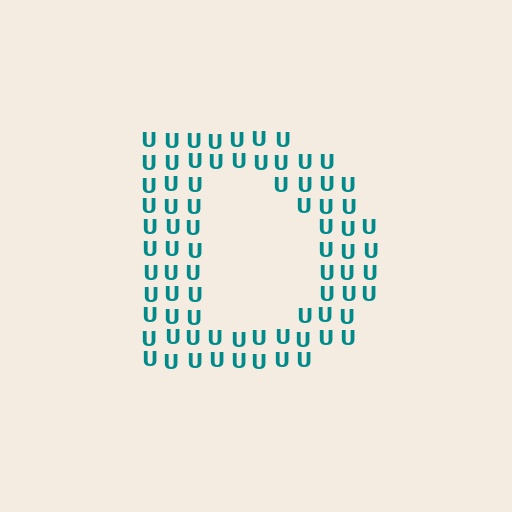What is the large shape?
The large shape is the letter D.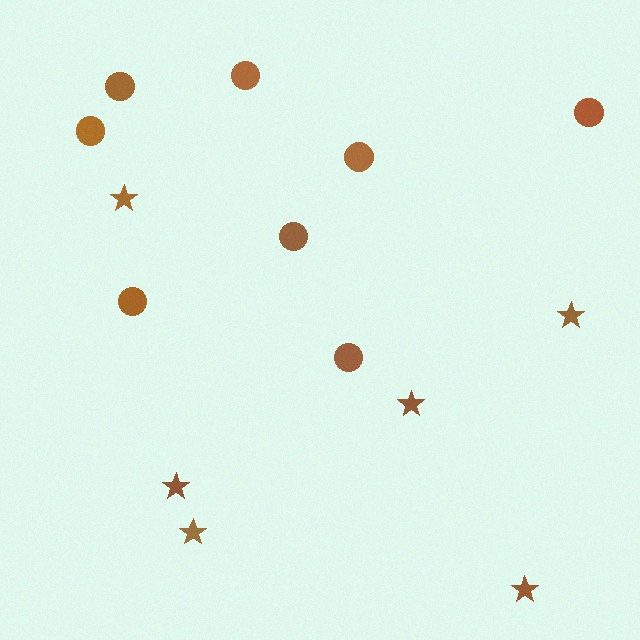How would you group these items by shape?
There are 2 groups: one group of circles (8) and one group of stars (6).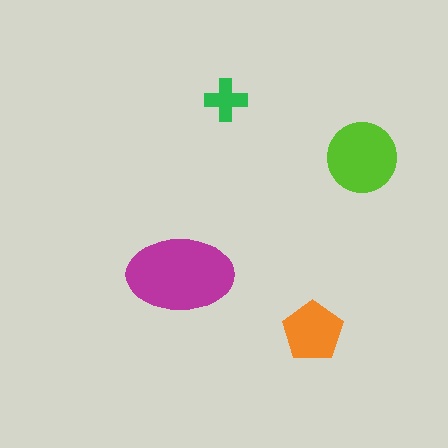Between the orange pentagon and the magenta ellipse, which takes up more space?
The magenta ellipse.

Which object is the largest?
The magenta ellipse.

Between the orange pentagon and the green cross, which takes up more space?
The orange pentagon.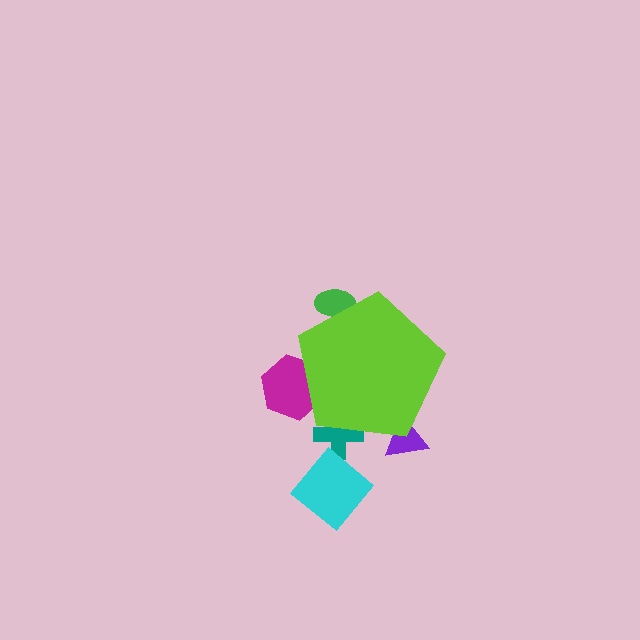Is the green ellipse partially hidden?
Yes, the green ellipse is partially hidden behind the lime pentagon.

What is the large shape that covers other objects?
A lime pentagon.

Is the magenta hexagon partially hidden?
Yes, the magenta hexagon is partially hidden behind the lime pentagon.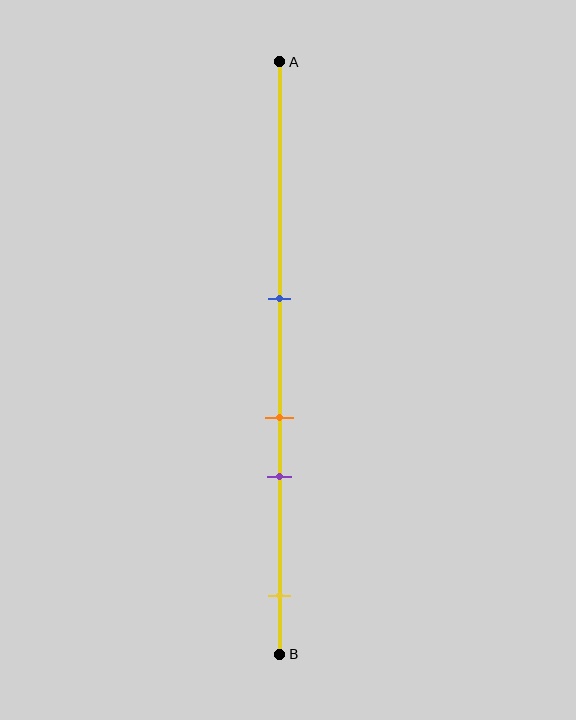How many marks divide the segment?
There are 4 marks dividing the segment.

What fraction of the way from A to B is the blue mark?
The blue mark is approximately 40% (0.4) of the way from A to B.